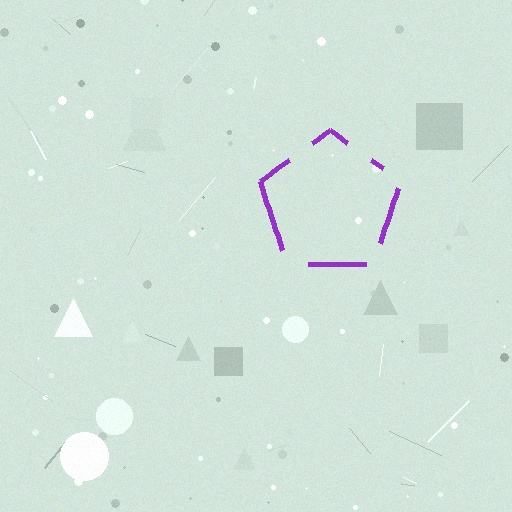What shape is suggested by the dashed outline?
The dashed outline suggests a pentagon.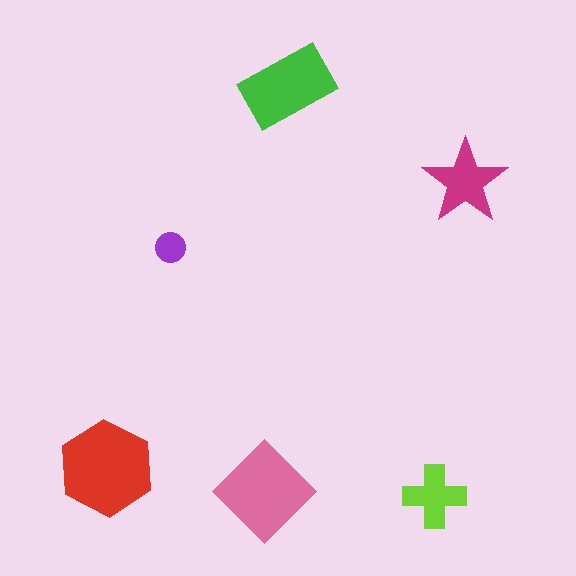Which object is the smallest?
The purple circle.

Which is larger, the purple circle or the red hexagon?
The red hexagon.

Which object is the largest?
The red hexagon.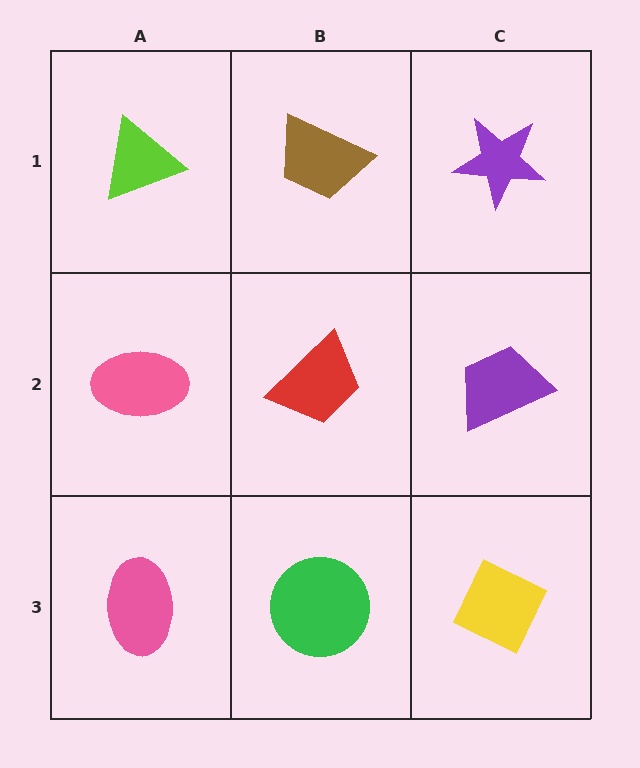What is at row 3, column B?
A green circle.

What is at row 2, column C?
A purple trapezoid.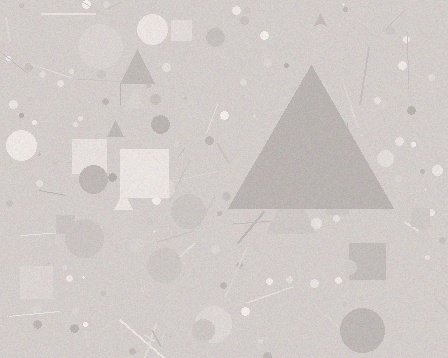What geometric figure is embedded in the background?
A triangle is embedded in the background.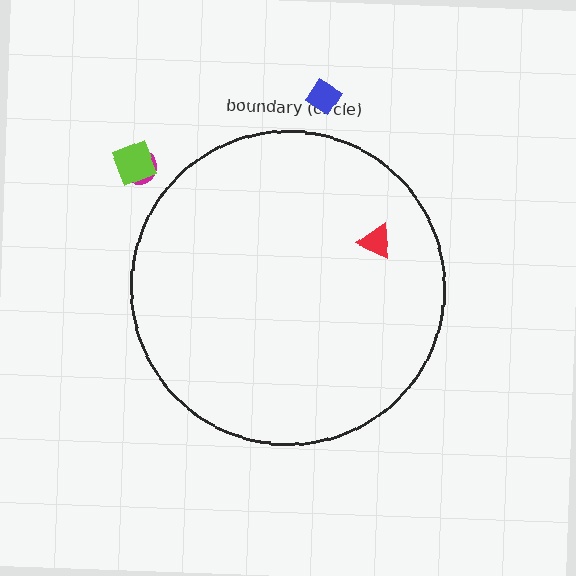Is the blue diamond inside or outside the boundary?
Outside.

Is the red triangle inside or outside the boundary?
Inside.